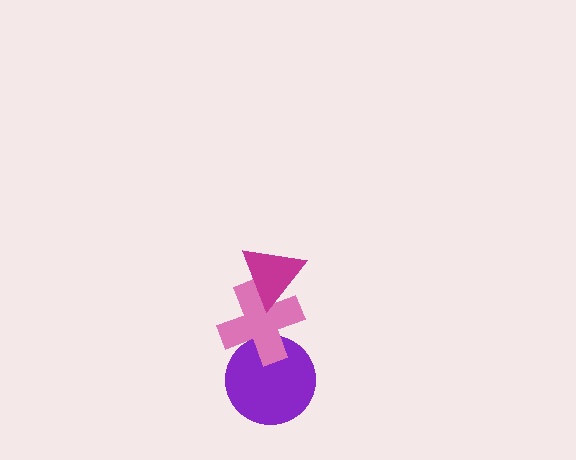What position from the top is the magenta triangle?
The magenta triangle is 1st from the top.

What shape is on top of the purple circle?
The pink cross is on top of the purple circle.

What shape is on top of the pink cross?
The magenta triangle is on top of the pink cross.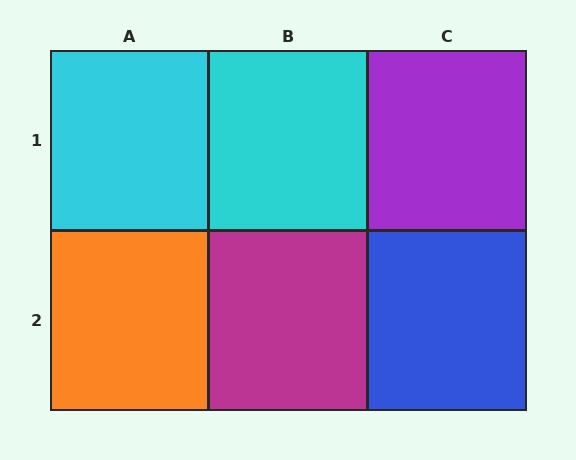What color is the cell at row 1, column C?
Purple.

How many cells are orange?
1 cell is orange.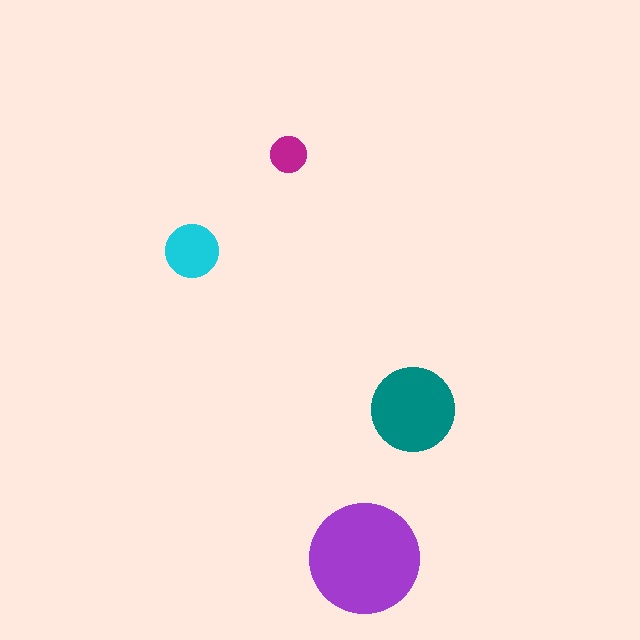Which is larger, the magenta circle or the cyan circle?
The cyan one.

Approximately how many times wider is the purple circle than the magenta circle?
About 3 times wider.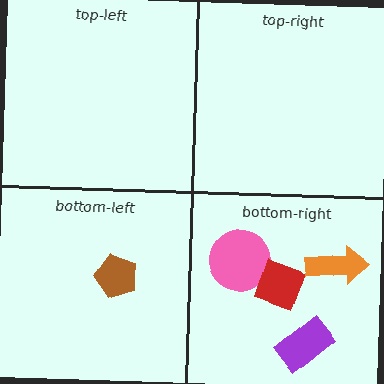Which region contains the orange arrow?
The bottom-right region.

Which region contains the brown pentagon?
The bottom-left region.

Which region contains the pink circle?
The bottom-right region.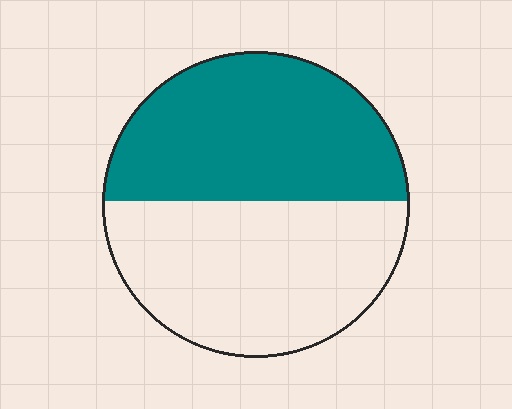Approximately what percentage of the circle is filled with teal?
Approximately 50%.